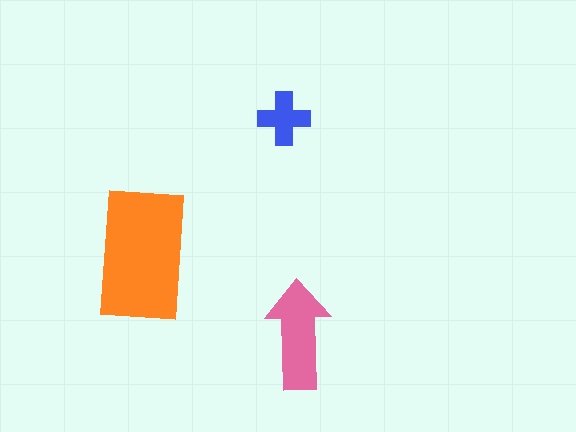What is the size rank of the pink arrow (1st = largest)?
2nd.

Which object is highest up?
The blue cross is topmost.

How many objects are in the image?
There are 3 objects in the image.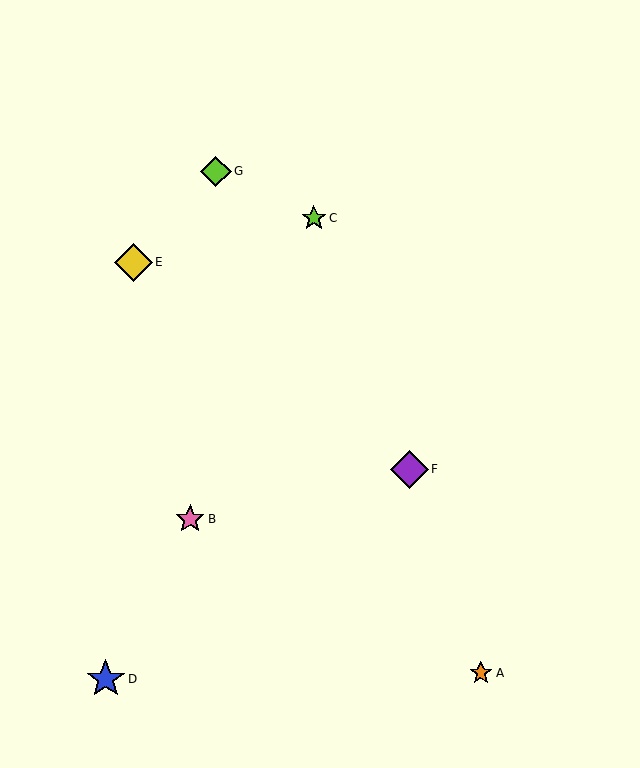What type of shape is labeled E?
Shape E is a yellow diamond.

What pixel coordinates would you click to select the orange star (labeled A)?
Click at (481, 673) to select the orange star A.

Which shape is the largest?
The blue star (labeled D) is the largest.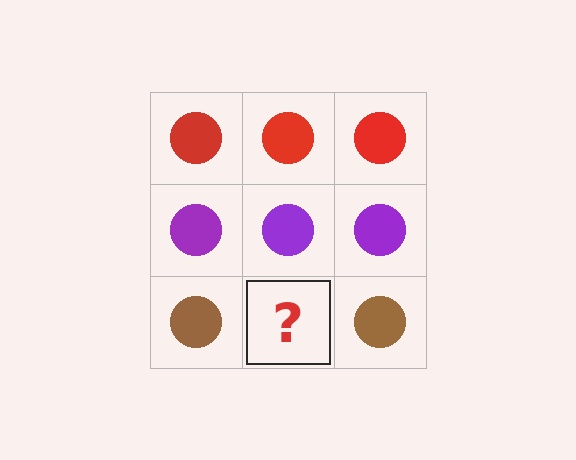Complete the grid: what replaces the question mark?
The question mark should be replaced with a brown circle.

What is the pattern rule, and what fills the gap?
The rule is that each row has a consistent color. The gap should be filled with a brown circle.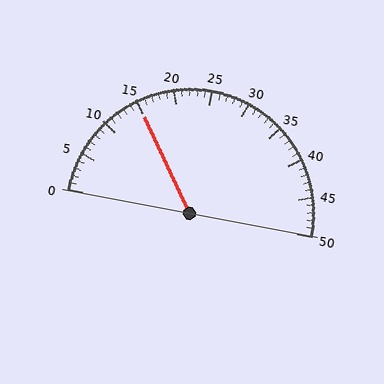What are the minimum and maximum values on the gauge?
The gauge ranges from 0 to 50.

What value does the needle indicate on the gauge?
The needle indicates approximately 15.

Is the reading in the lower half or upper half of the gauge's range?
The reading is in the lower half of the range (0 to 50).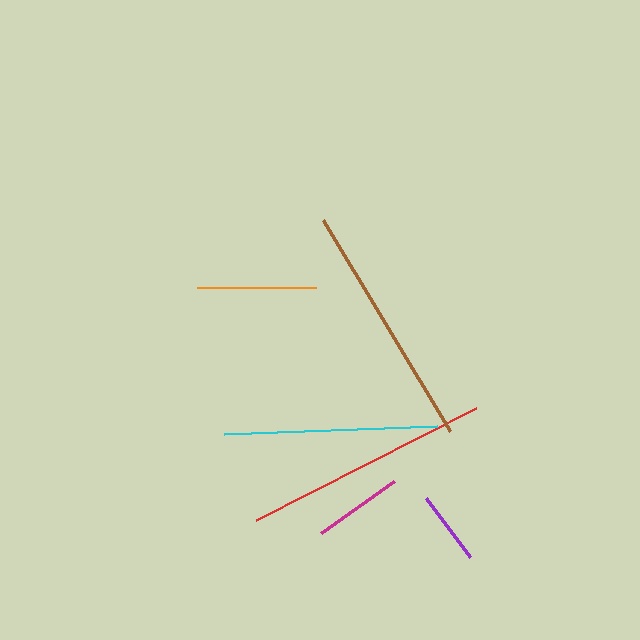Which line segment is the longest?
The red line is the longest at approximately 247 pixels.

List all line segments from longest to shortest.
From longest to shortest: red, brown, cyan, orange, magenta, purple.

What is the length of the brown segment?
The brown segment is approximately 246 pixels long.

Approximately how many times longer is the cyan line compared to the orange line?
The cyan line is approximately 1.8 times the length of the orange line.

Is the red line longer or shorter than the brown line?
The red line is longer than the brown line.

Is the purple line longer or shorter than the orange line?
The orange line is longer than the purple line.